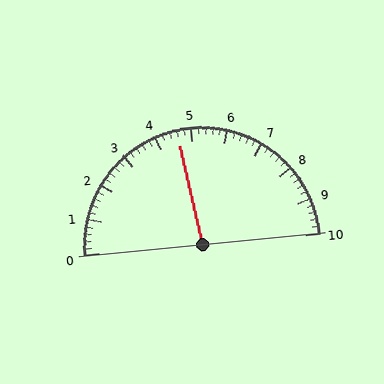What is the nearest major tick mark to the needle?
The nearest major tick mark is 5.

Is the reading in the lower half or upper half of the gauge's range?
The reading is in the lower half of the range (0 to 10).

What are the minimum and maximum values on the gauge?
The gauge ranges from 0 to 10.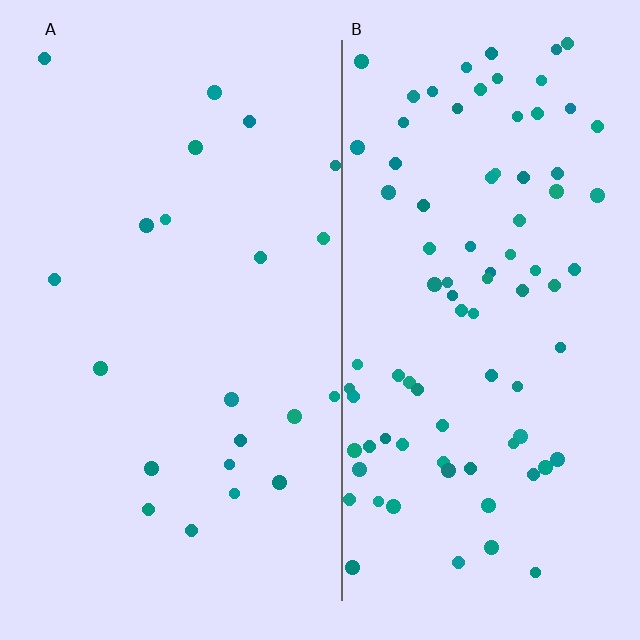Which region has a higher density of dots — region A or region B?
B (the right).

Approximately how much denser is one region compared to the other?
Approximately 4.0× — region B over region A.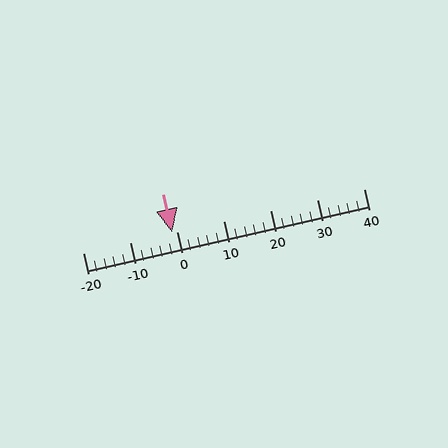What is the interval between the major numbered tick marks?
The major tick marks are spaced 10 units apart.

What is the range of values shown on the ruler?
The ruler shows values from -20 to 40.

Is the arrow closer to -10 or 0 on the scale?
The arrow is closer to 0.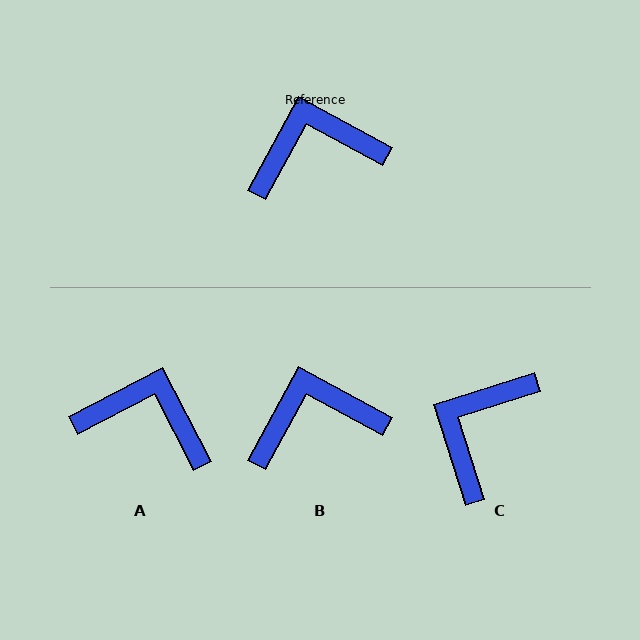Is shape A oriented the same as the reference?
No, it is off by about 34 degrees.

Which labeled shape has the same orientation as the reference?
B.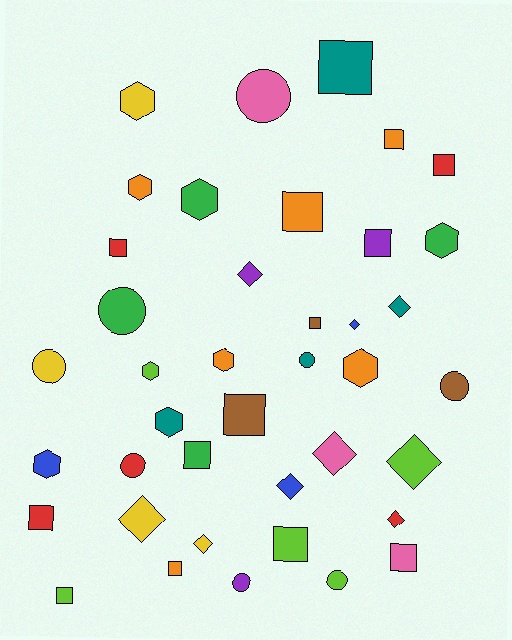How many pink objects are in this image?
There are 3 pink objects.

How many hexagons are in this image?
There are 9 hexagons.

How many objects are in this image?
There are 40 objects.